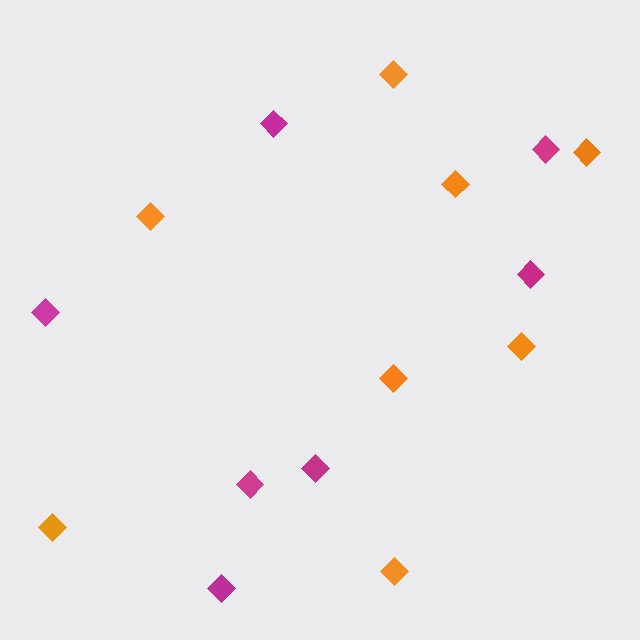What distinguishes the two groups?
There are 2 groups: one group of magenta diamonds (7) and one group of orange diamonds (8).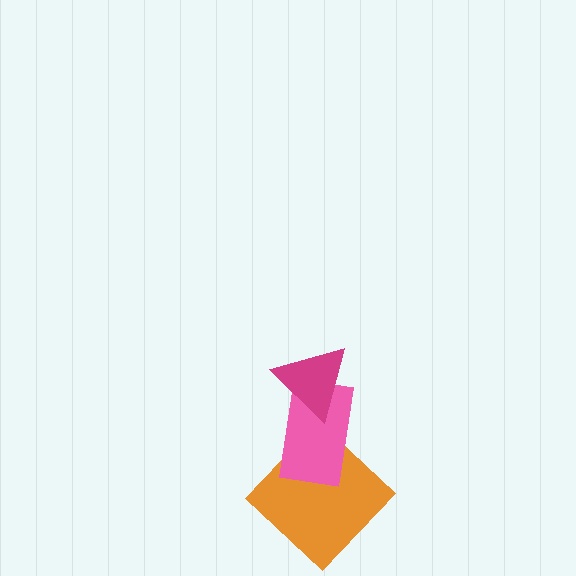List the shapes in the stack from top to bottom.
From top to bottom: the magenta triangle, the pink rectangle, the orange diamond.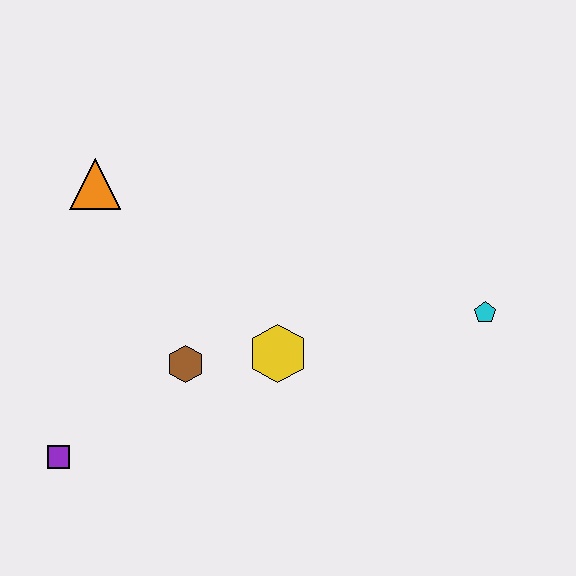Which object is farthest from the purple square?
The cyan pentagon is farthest from the purple square.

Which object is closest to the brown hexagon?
The yellow hexagon is closest to the brown hexagon.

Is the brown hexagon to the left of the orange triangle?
No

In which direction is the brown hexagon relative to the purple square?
The brown hexagon is to the right of the purple square.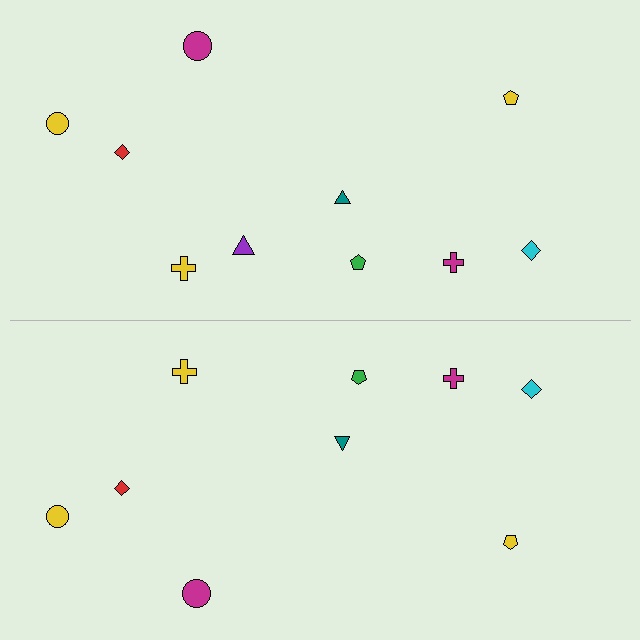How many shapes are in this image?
There are 19 shapes in this image.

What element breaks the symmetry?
A purple triangle is missing from the bottom side.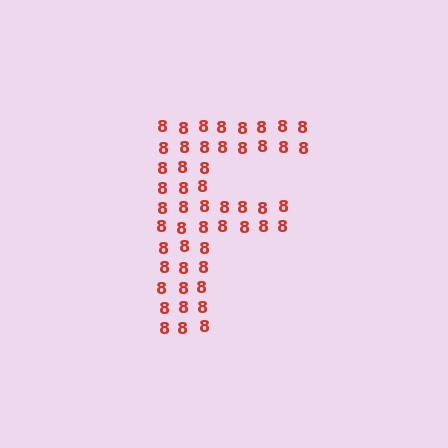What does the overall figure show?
The overall figure shows the letter F.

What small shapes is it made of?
It is made of small digit 8's.